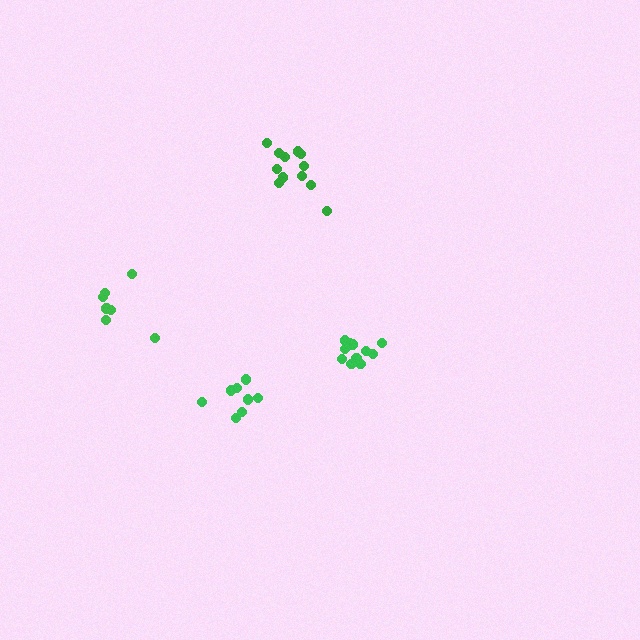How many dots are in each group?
Group 1: 8 dots, Group 2: 12 dots, Group 3: 12 dots, Group 4: 7 dots (39 total).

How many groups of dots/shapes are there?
There are 4 groups.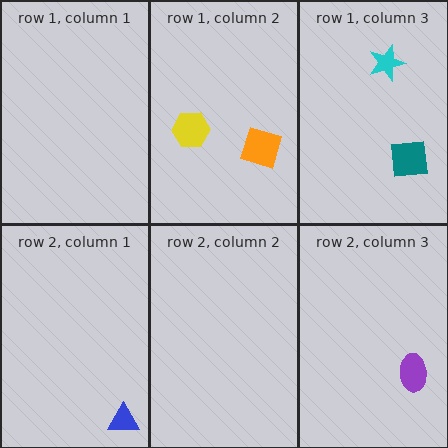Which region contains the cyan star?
The row 1, column 3 region.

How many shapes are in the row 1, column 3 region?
2.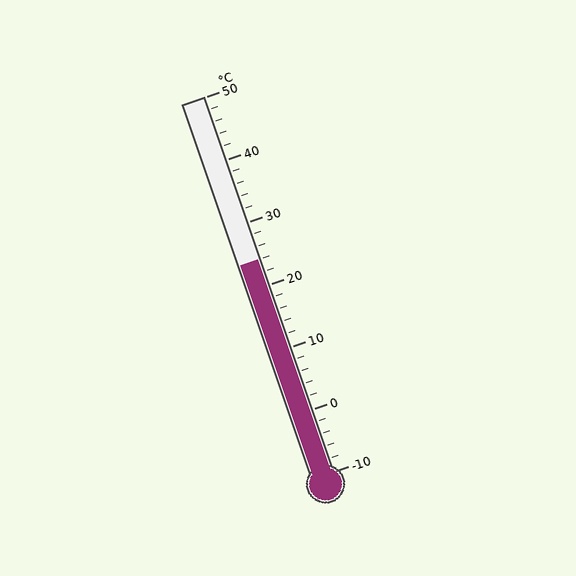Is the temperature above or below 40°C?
The temperature is below 40°C.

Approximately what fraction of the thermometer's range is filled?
The thermometer is filled to approximately 55% of its range.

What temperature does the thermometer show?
The thermometer shows approximately 24°C.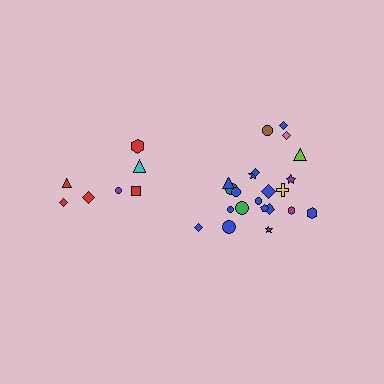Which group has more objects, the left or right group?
The right group.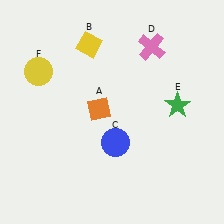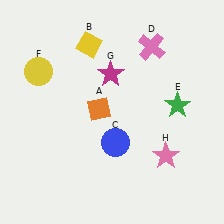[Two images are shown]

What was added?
A magenta star (G), a pink star (H) were added in Image 2.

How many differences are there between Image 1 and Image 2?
There are 2 differences between the two images.